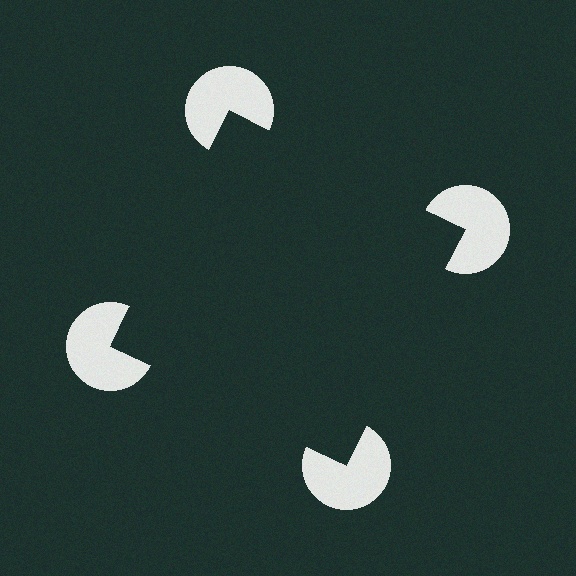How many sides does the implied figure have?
4 sides.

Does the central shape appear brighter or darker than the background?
It typically appears slightly darker than the background, even though no actual brightness change is drawn.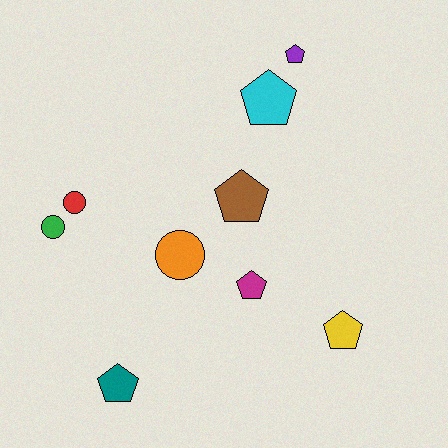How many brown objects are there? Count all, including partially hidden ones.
There is 1 brown object.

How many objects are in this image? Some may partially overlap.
There are 9 objects.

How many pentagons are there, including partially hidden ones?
There are 6 pentagons.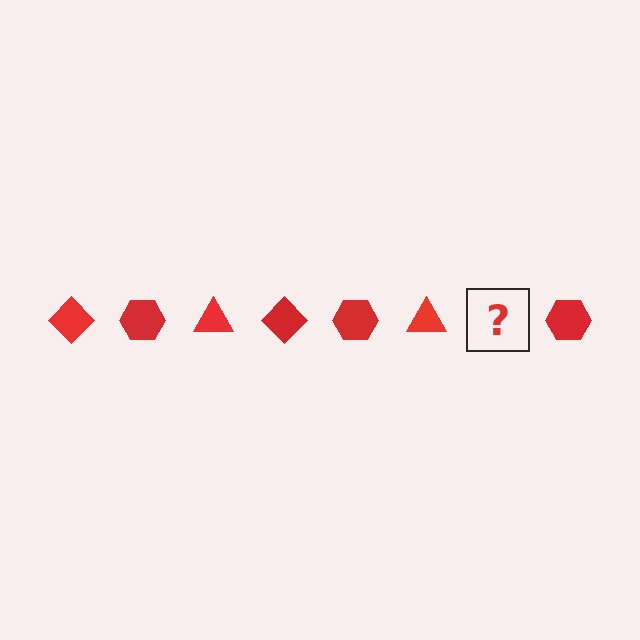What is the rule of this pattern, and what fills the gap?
The rule is that the pattern cycles through diamond, hexagon, triangle shapes in red. The gap should be filled with a red diamond.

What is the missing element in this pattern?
The missing element is a red diamond.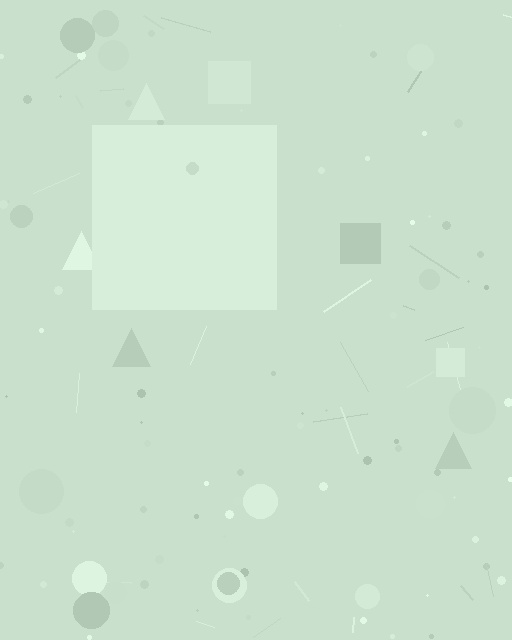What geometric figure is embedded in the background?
A square is embedded in the background.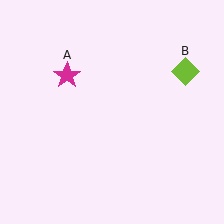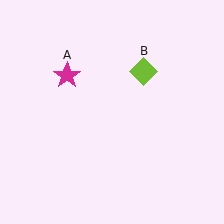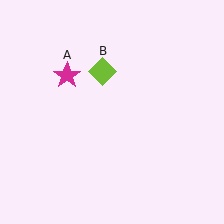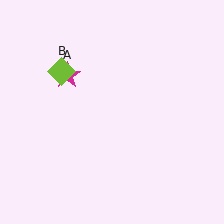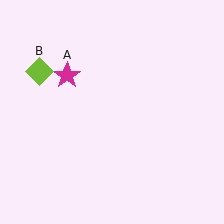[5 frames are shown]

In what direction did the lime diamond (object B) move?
The lime diamond (object B) moved left.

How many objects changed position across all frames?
1 object changed position: lime diamond (object B).